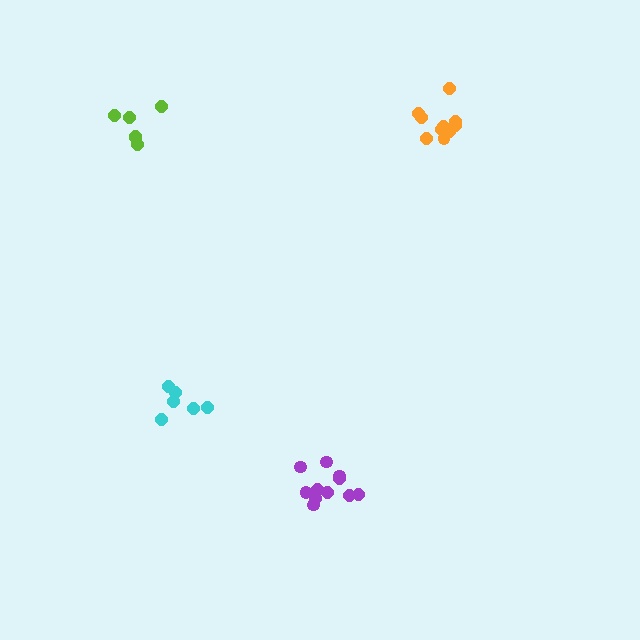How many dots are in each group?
Group 1: 11 dots, Group 2: 6 dots, Group 3: 10 dots, Group 4: 6 dots (33 total).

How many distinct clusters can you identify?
There are 4 distinct clusters.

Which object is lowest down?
The purple cluster is bottommost.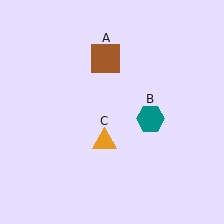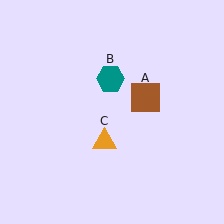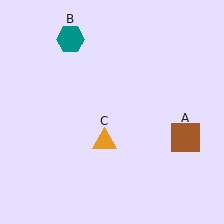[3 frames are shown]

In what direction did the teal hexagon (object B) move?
The teal hexagon (object B) moved up and to the left.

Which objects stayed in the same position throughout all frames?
Orange triangle (object C) remained stationary.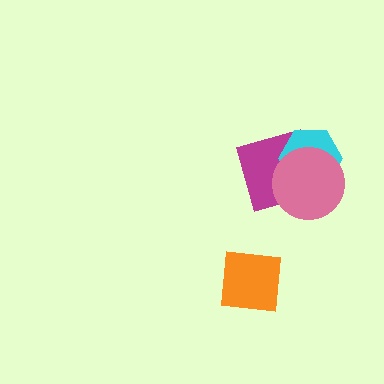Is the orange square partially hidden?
No, no other shape covers it.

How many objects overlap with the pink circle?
2 objects overlap with the pink circle.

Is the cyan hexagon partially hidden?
Yes, it is partially covered by another shape.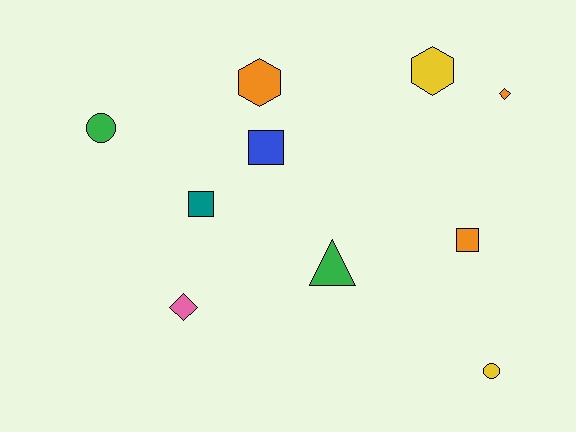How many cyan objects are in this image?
There are no cyan objects.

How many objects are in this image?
There are 10 objects.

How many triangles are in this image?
There is 1 triangle.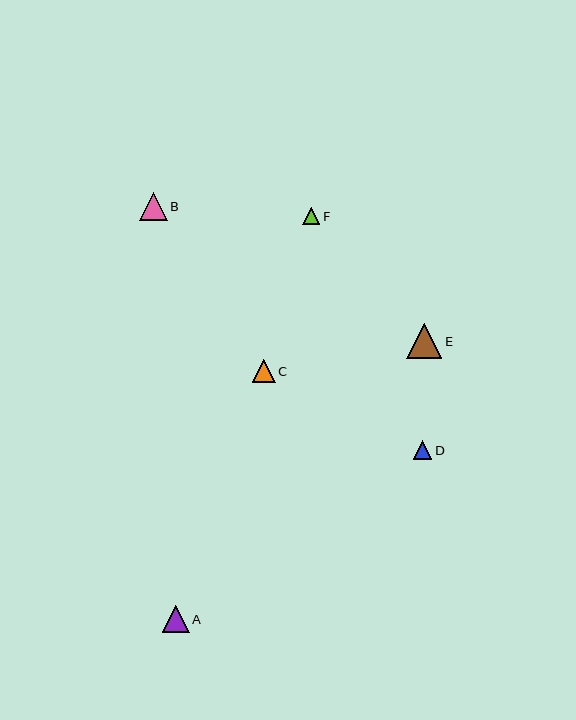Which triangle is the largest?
Triangle E is the largest with a size of approximately 35 pixels.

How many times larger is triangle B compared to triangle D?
Triangle B is approximately 1.5 times the size of triangle D.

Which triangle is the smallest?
Triangle F is the smallest with a size of approximately 17 pixels.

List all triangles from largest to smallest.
From largest to smallest: E, B, A, C, D, F.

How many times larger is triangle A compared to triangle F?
Triangle A is approximately 1.6 times the size of triangle F.